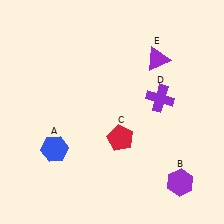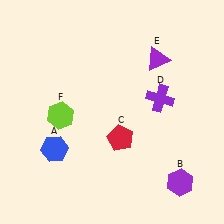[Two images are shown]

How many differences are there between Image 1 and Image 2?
There is 1 difference between the two images.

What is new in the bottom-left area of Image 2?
A lime hexagon (F) was added in the bottom-left area of Image 2.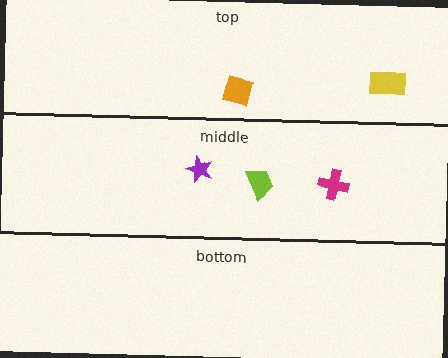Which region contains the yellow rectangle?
The top region.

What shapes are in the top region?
The yellow rectangle, the orange square.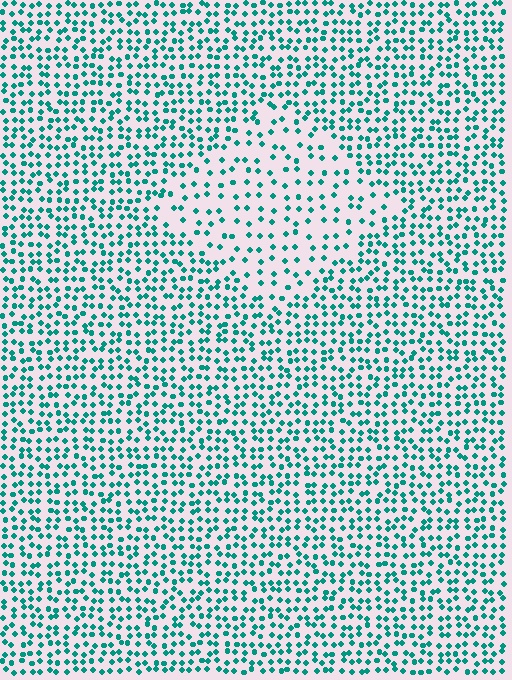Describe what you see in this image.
The image contains small teal elements arranged at two different densities. A diamond-shaped region is visible where the elements are less densely packed than the surrounding area.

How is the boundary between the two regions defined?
The boundary is defined by a change in element density (approximately 2.0x ratio). All elements are the same color, size, and shape.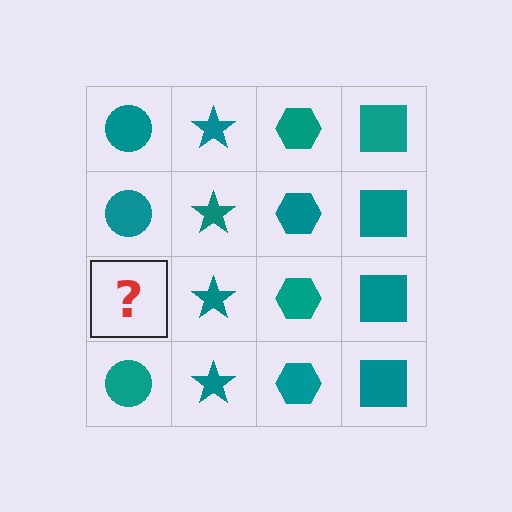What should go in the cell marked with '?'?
The missing cell should contain a teal circle.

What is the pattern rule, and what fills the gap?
The rule is that each column has a consistent shape. The gap should be filled with a teal circle.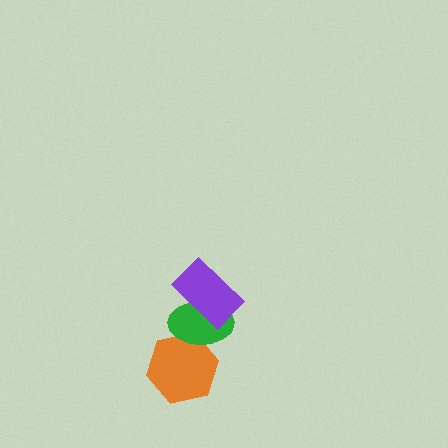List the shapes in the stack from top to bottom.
From top to bottom: the purple rectangle, the green ellipse, the orange hexagon.